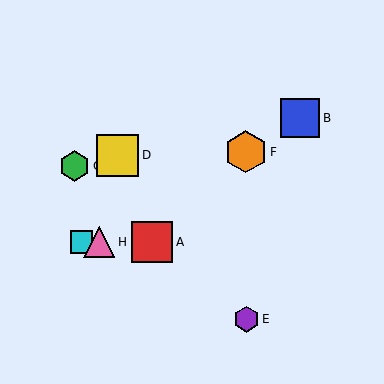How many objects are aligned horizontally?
3 objects (A, G, H) are aligned horizontally.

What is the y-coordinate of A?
Object A is at y≈242.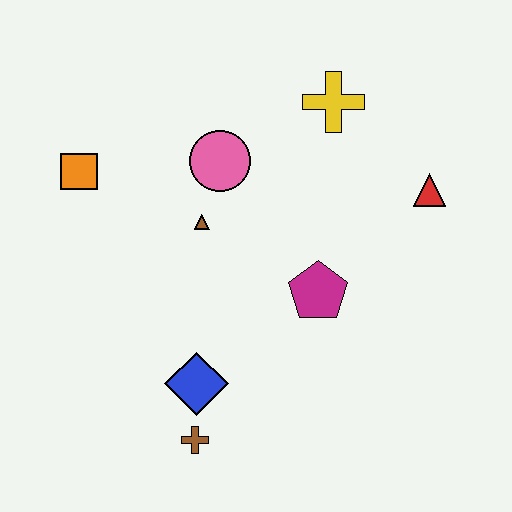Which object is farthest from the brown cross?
The yellow cross is farthest from the brown cross.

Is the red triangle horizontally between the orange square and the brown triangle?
No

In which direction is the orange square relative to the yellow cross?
The orange square is to the left of the yellow cross.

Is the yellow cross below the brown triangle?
No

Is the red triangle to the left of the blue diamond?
No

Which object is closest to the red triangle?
The yellow cross is closest to the red triangle.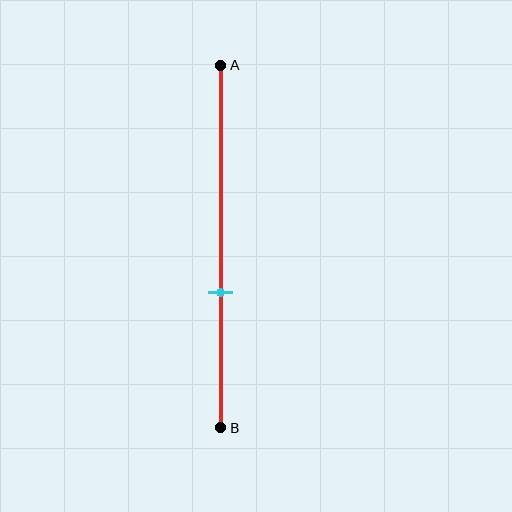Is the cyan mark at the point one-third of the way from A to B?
No, the mark is at about 65% from A, not at the 33% one-third point.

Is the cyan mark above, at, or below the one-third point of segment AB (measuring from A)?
The cyan mark is below the one-third point of segment AB.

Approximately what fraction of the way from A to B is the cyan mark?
The cyan mark is approximately 65% of the way from A to B.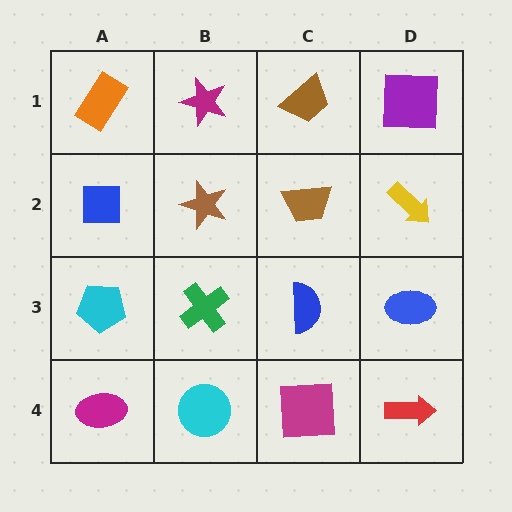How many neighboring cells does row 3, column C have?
4.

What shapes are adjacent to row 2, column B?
A magenta star (row 1, column B), a green cross (row 3, column B), a blue square (row 2, column A), a brown trapezoid (row 2, column C).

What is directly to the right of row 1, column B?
A brown trapezoid.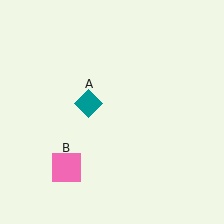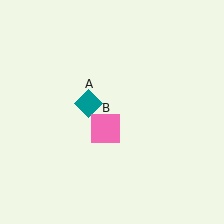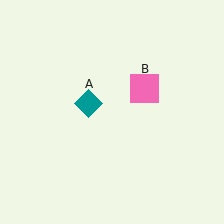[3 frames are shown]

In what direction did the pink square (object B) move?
The pink square (object B) moved up and to the right.